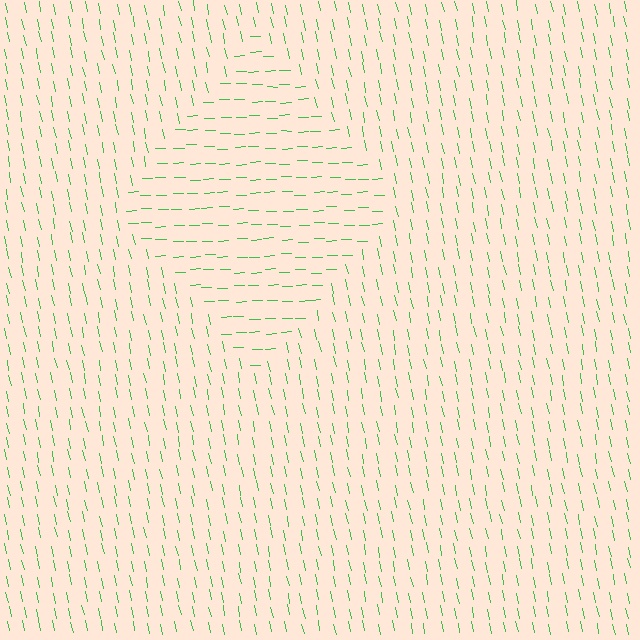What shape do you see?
I see a diamond.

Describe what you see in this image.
The image is filled with small green line segments. A diamond region in the image has lines oriented differently from the surrounding lines, creating a visible texture boundary.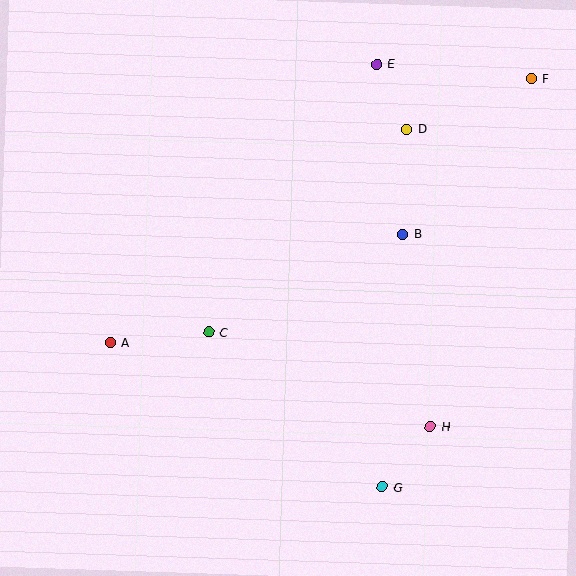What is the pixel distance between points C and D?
The distance between C and D is 284 pixels.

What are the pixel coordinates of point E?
Point E is at (377, 64).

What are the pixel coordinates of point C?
Point C is at (209, 332).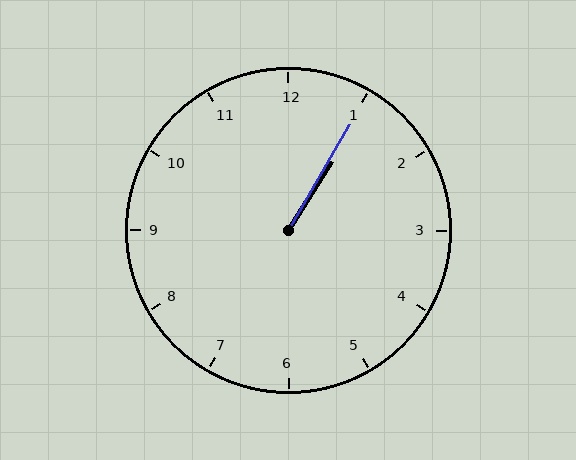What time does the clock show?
1:05.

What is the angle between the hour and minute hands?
Approximately 2 degrees.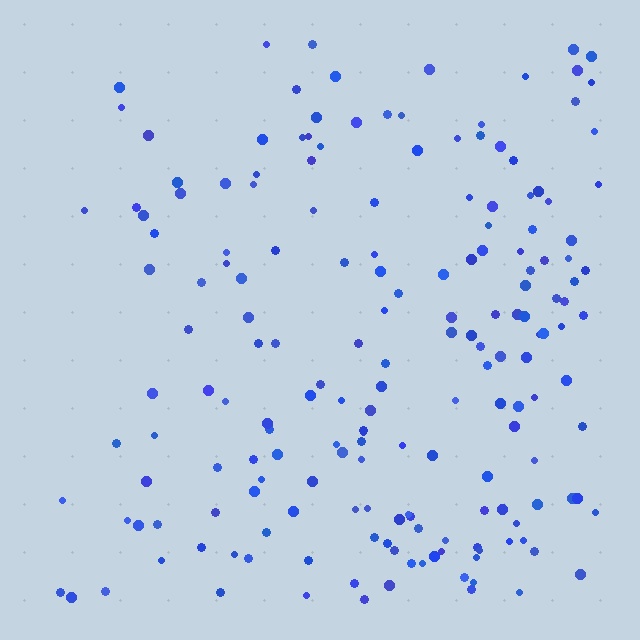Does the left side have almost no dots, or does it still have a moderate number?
Still a moderate number, just noticeably fewer than the right.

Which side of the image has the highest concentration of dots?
The right.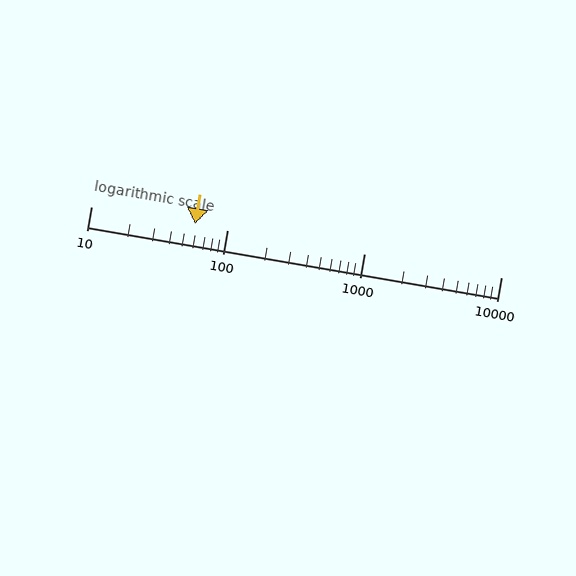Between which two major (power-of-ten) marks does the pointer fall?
The pointer is between 10 and 100.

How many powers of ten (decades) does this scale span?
The scale spans 3 decades, from 10 to 10000.